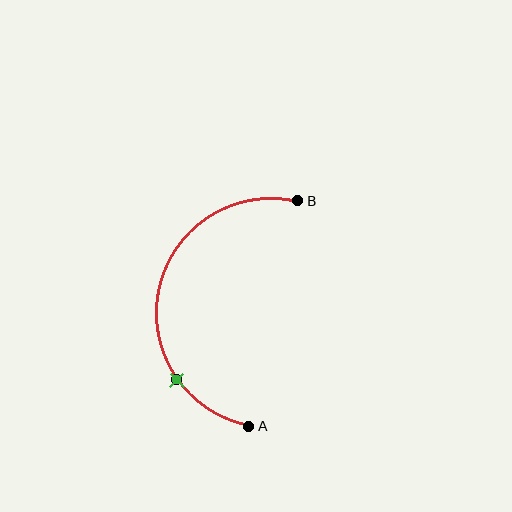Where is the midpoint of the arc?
The arc midpoint is the point on the curve farthest from the straight line joining A and B. It sits to the left of that line.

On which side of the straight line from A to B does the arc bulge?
The arc bulges to the left of the straight line connecting A and B.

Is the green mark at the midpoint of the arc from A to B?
No. The green mark lies on the arc but is closer to endpoint A. The arc midpoint would be at the point on the curve equidistant along the arc from both A and B.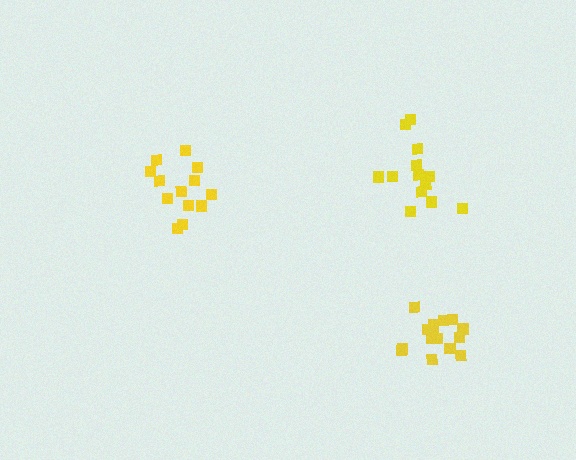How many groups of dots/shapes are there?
There are 3 groups.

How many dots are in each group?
Group 1: 15 dots, Group 2: 13 dots, Group 3: 13 dots (41 total).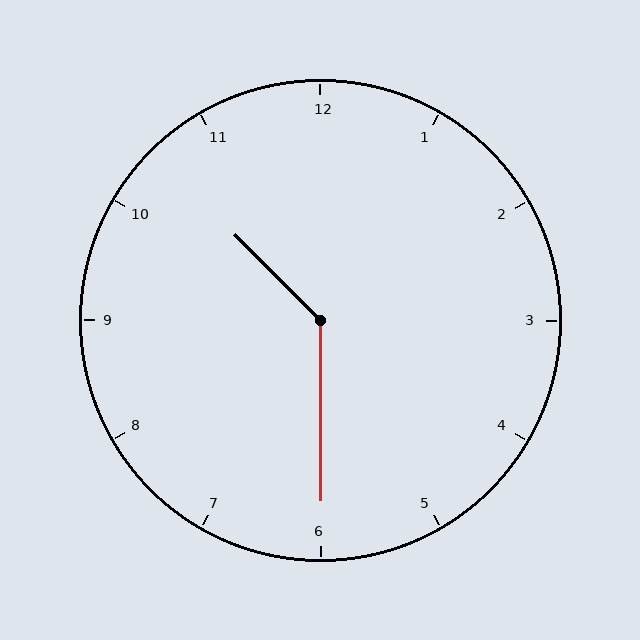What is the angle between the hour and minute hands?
Approximately 135 degrees.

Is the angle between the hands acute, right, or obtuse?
It is obtuse.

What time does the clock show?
10:30.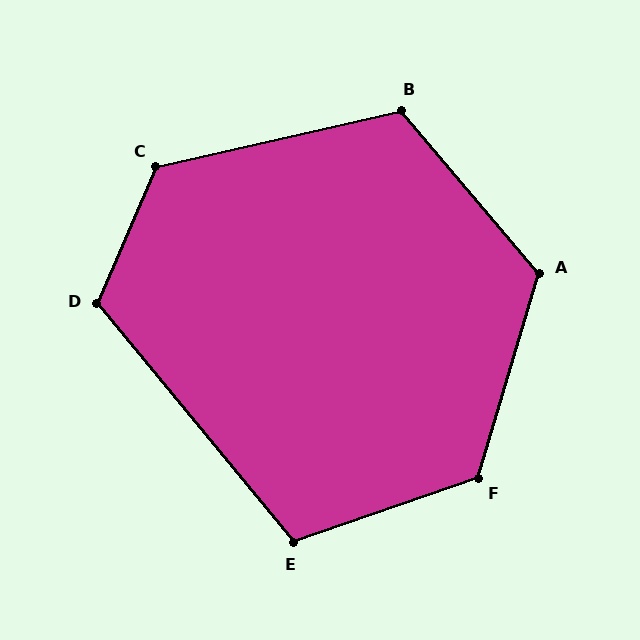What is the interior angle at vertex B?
Approximately 118 degrees (obtuse).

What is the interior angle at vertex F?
Approximately 126 degrees (obtuse).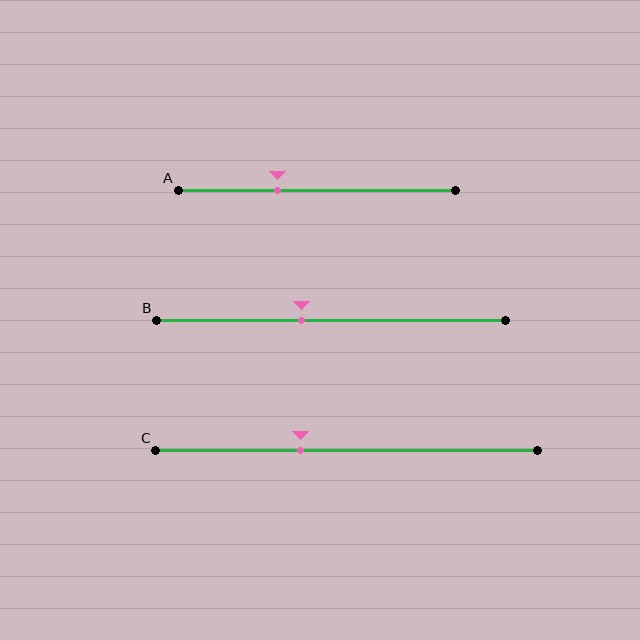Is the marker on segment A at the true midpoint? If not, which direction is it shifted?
No, the marker on segment A is shifted to the left by about 14% of the segment length.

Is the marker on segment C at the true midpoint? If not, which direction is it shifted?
No, the marker on segment C is shifted to the left by about 12% of the segment length.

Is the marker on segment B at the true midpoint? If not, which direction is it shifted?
No, the marker on segment B is shifted to the left by about 8% of the segment length.